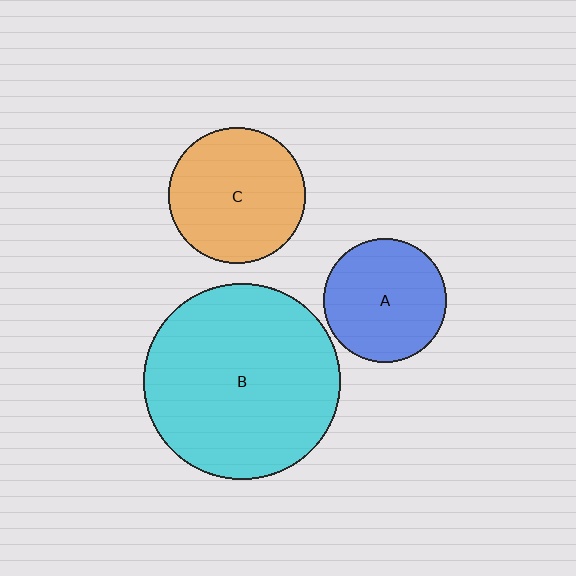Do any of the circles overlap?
No, none of the circles overlap.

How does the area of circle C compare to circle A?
Approximately 1.2 times.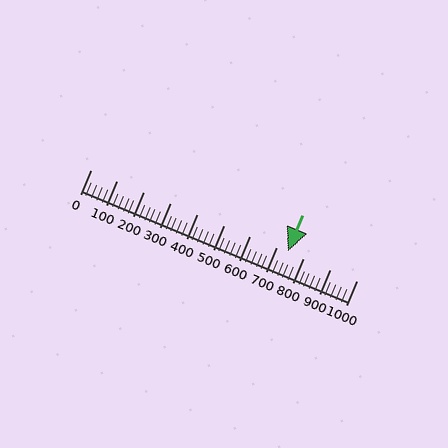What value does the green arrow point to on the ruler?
The green arrow points to approximately 740.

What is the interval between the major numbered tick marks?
The major tick marks are spaced 100 units apart.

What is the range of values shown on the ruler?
The ruler shows values from 0 to 1000.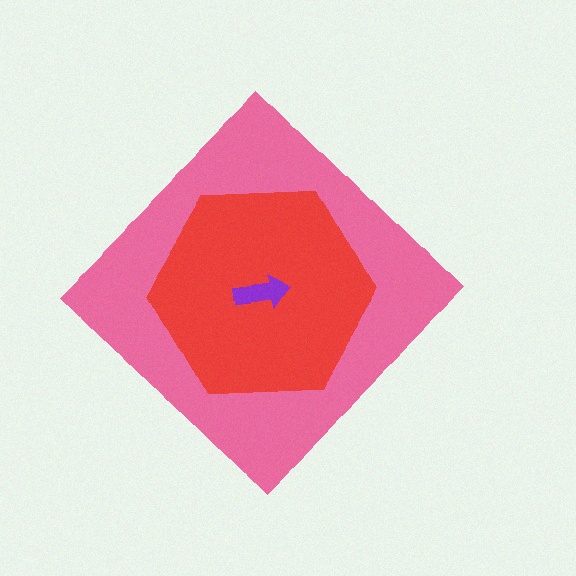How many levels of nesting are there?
3.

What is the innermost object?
The purple arrow.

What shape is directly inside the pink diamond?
The red hexagon.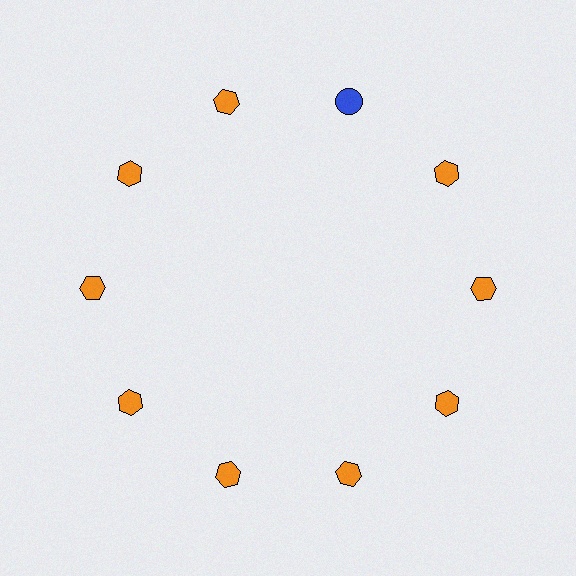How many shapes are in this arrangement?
There are 10 shapes arranged in a ring pattern.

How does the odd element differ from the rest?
It differs in both color (blue instead of orange) and shape (circle instead of hexagon).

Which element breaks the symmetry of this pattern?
The blue circle at roughly the 1 o'clock position breaks the symmetry. All other shapes are orange hexagons.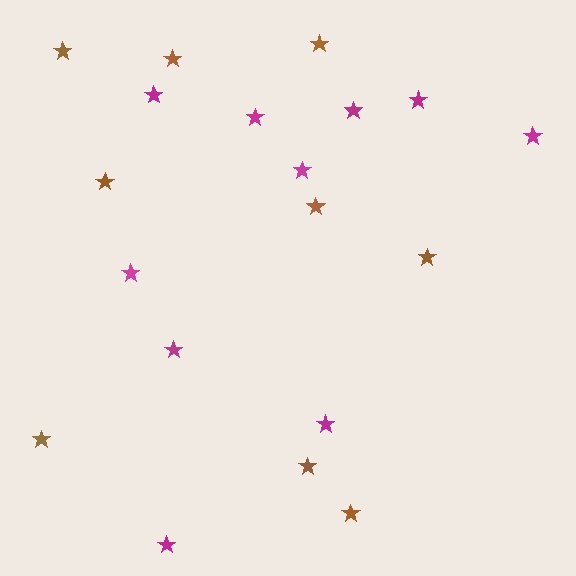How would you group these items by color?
There are 2 groups: one group of magenta stars (10) and one group of brown stars (9).